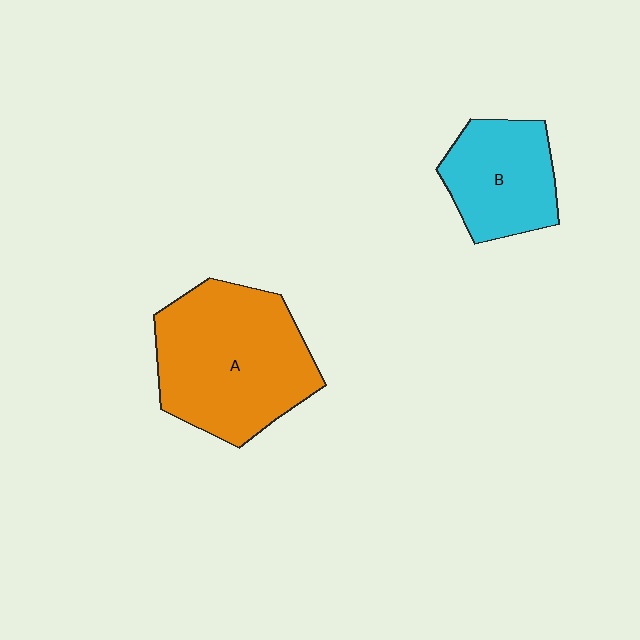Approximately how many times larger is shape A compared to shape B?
Approximately 1.7 times.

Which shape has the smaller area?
Shape B (cyan).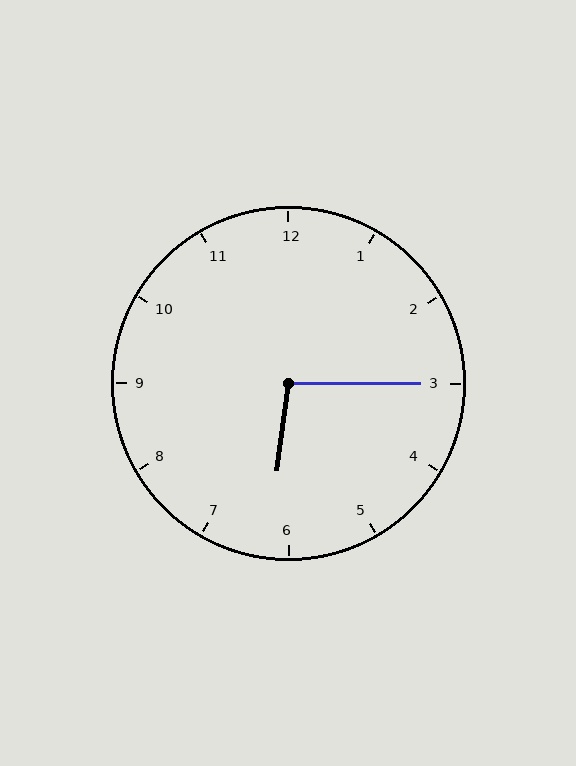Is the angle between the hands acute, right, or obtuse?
It is obtuse.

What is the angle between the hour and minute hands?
Approximately 98 degrees.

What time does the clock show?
6:15.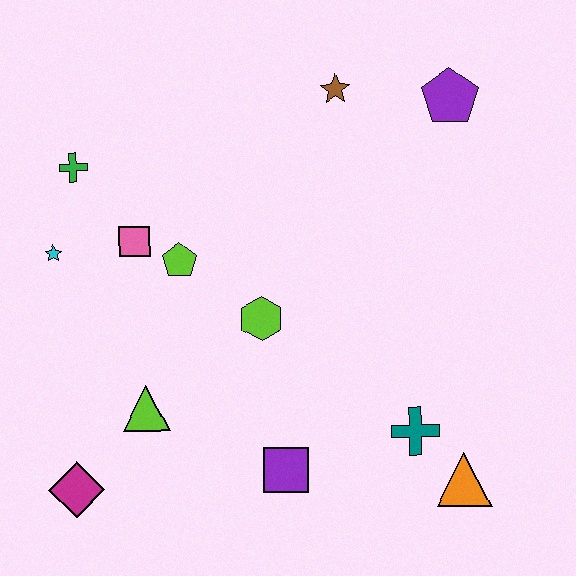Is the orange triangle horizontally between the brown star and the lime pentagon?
No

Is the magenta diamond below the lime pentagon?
Yes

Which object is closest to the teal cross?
The orange triangle is closest to the teal cross.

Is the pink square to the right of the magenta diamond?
Yes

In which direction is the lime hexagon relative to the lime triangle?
The lime hexagon is to the right of the lime triangle.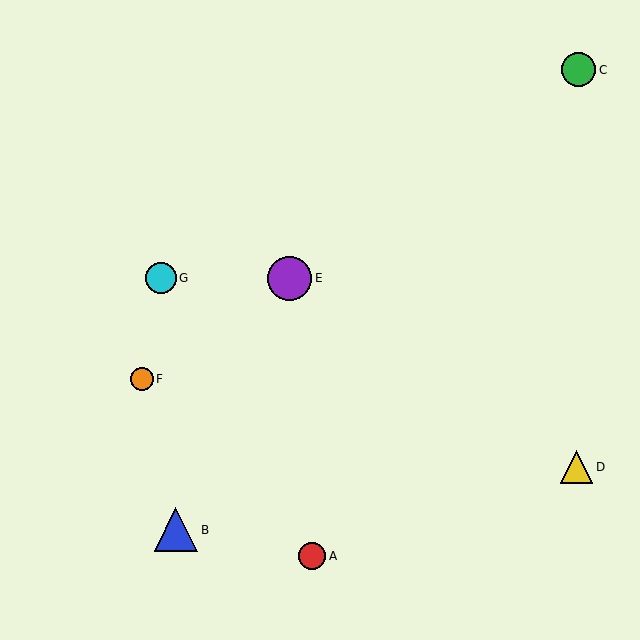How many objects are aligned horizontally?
2 objects (E, G) are aligned horizontally.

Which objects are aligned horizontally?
Objects E, G are aligned horizontally.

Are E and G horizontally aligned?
Yes, both are at y≈278.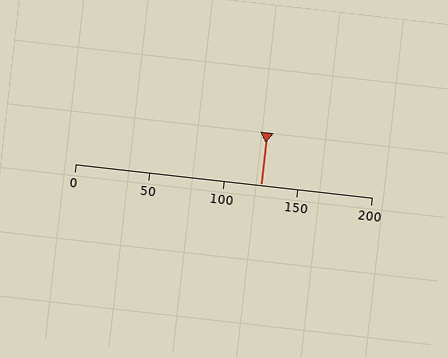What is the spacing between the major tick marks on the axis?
The major ticks are spaced 50 apart.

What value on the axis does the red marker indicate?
The marker indicates approximately 125.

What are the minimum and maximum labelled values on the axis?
The axis runs from 0 to 200.